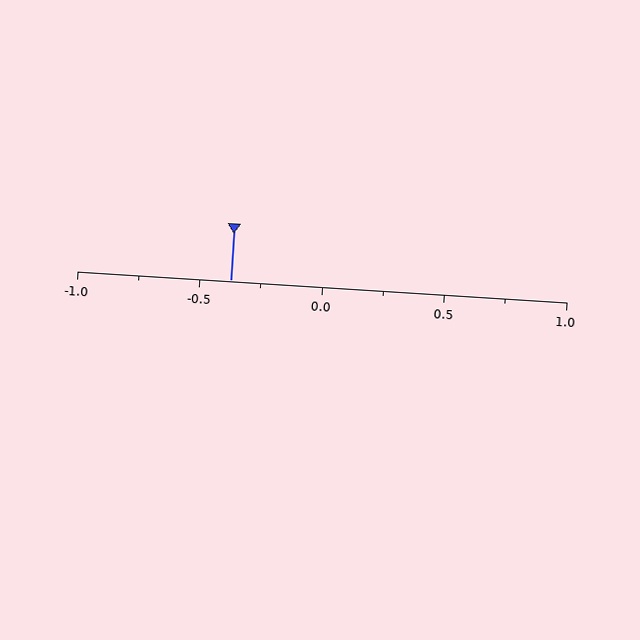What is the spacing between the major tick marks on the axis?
The major ticks are spaced 0.5 apart.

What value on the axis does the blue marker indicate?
The marker indicates approximately -0.38.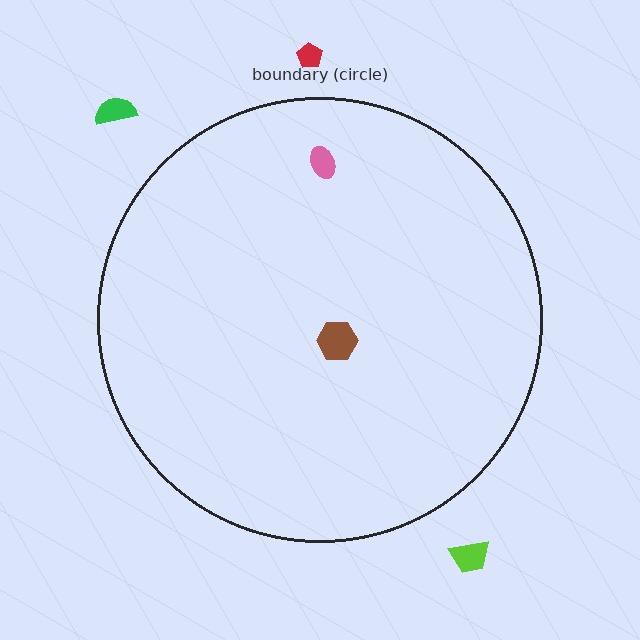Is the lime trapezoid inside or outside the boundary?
Outside.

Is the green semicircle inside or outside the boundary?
Outside.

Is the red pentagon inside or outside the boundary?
Outside.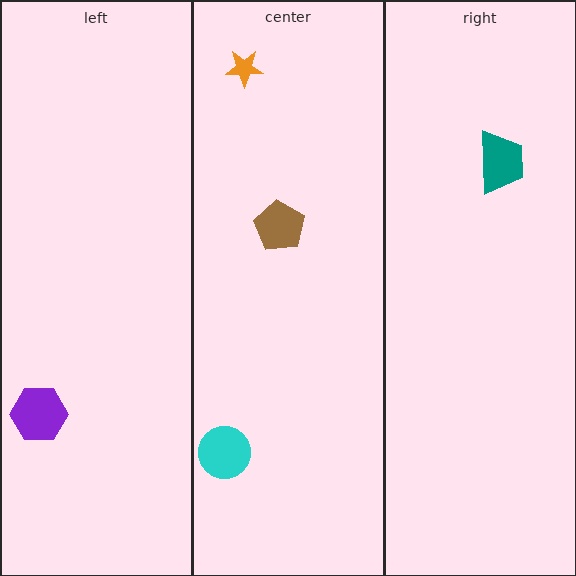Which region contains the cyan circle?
The center region.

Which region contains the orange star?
The center region.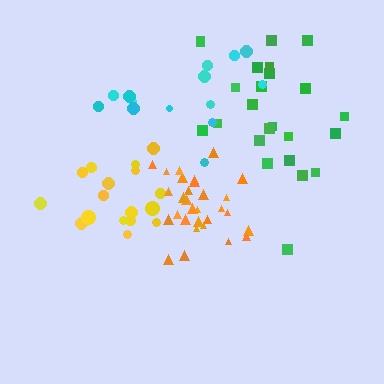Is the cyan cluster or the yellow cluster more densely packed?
Yellow.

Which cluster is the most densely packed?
Orange.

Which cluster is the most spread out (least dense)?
Cyan.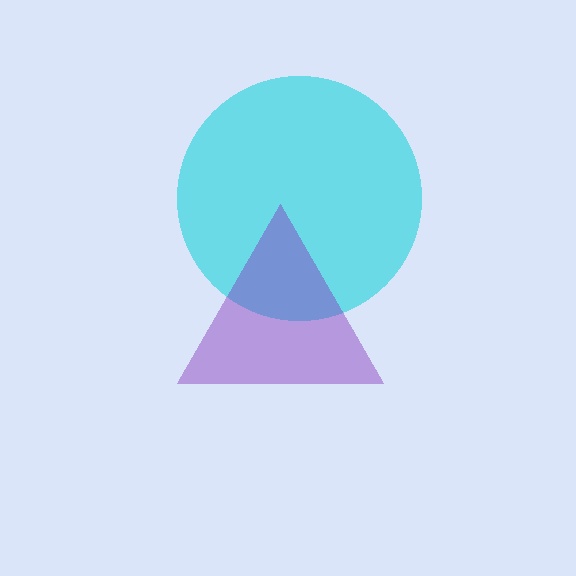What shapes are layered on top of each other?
The layered shapes are: a cyan circle, a purple triangle.